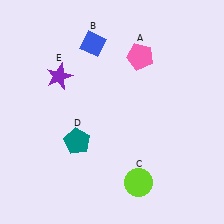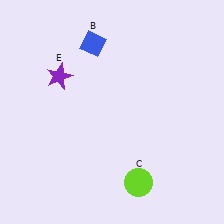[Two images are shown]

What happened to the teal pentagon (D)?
The teal pentagon (D) was removed in Image 2. It was in the bottom-left area of Image 1.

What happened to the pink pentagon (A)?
The pink pentagon (A) was removed in Image 2. It was in the top-right area of Image 1.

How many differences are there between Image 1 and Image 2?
There are 2 differences between the two images.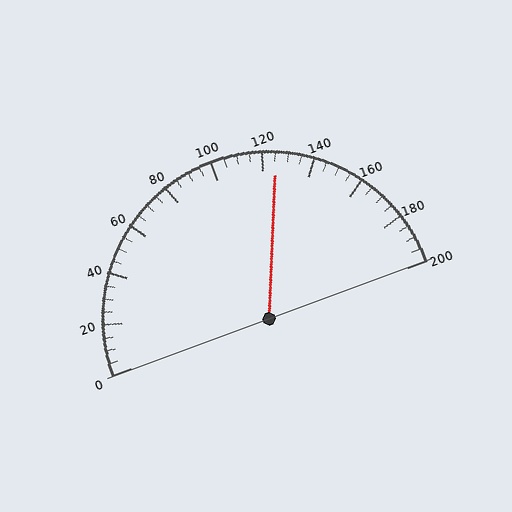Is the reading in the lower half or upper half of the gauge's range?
The reading is in the upper half of the range (0 to 200).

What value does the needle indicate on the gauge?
The needle indicates approximately 125.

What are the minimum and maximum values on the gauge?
The gauge ranges from 0 to 200.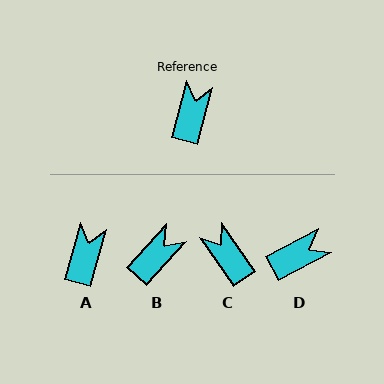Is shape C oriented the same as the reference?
No, it is off by about 49 degrees.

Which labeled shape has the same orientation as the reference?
A.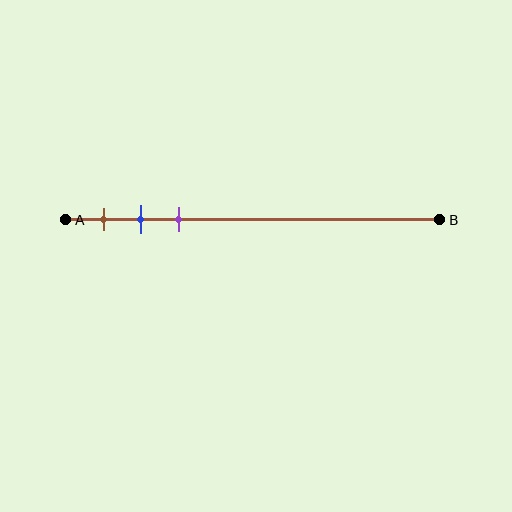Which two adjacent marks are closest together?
The blue and purple marks are the closest adjacent pair.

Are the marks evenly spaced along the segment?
Yes, the marks are approximately evenly spaced.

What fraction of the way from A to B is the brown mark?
The brown mark is approximately 10% (0.1) of the way from A to B.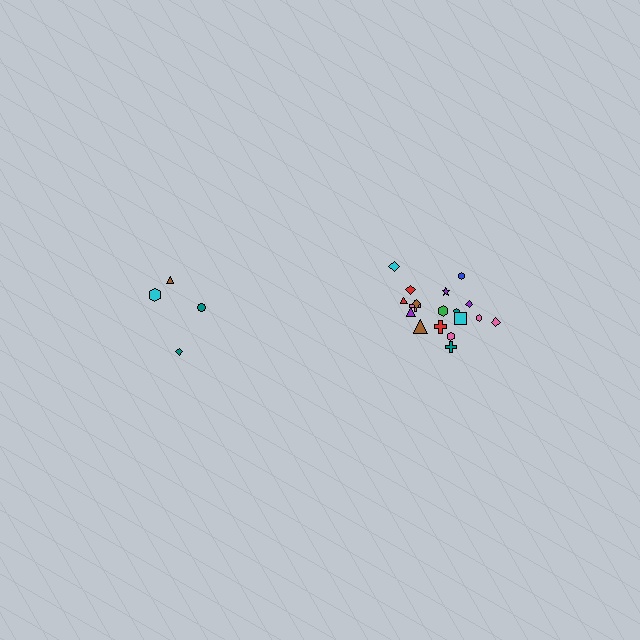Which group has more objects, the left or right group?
The right group.